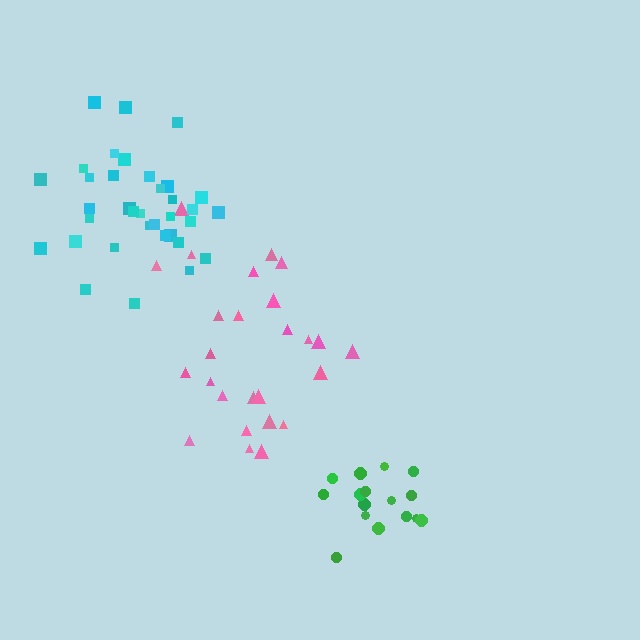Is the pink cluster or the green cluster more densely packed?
Green.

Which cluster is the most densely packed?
Green.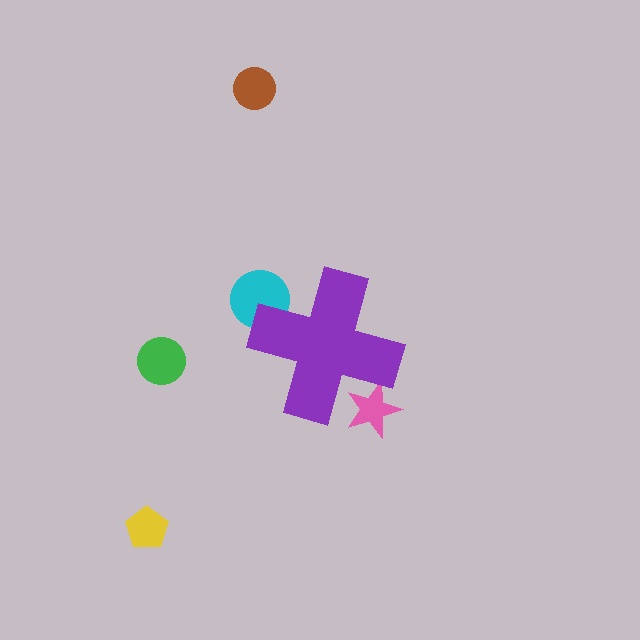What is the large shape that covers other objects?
A purple cross.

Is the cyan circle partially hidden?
Yes, the cyan circle is partially hidden behind the purple cross.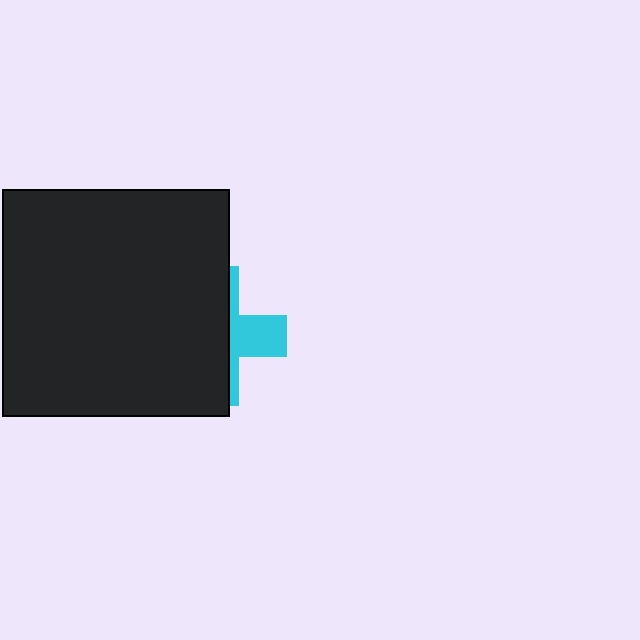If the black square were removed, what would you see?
You would see the complete cyan cross.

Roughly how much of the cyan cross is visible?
A small part of it is visible (roughly 34%).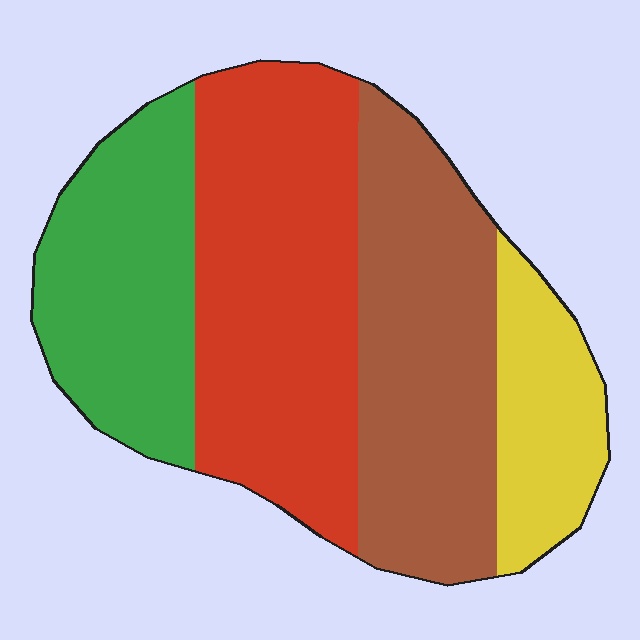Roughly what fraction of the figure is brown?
Brown covers around 30% of the figure.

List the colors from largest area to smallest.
From largest to smallest: red, brown, green, yellow.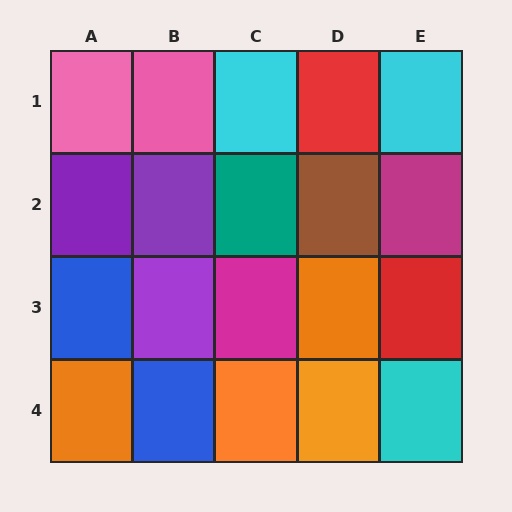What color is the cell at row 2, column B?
Purple.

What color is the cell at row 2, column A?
Purple.